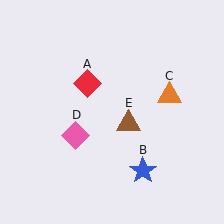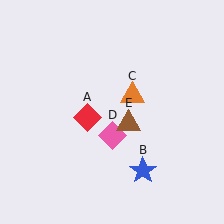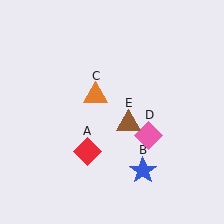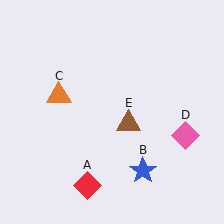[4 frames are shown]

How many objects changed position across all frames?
3 objects changed position: red diamond (object A), orange triangle (object C), pink diamond (object D).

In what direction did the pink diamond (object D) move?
The pink diamond (object D) moved right.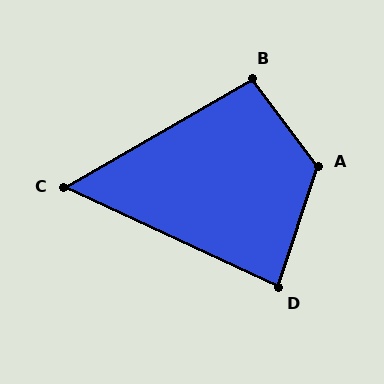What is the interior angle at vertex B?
Approximately 97 degrees (obtuse).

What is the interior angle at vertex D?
Approximately 83 degrees (acute).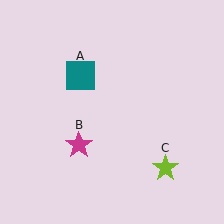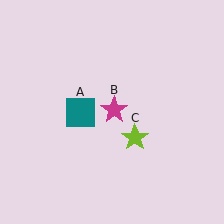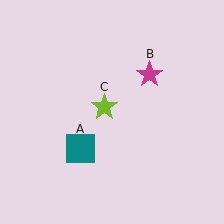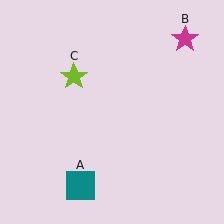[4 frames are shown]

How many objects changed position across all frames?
3 objects changed position: teal square (object A), magenta star (object B), lime star (object C).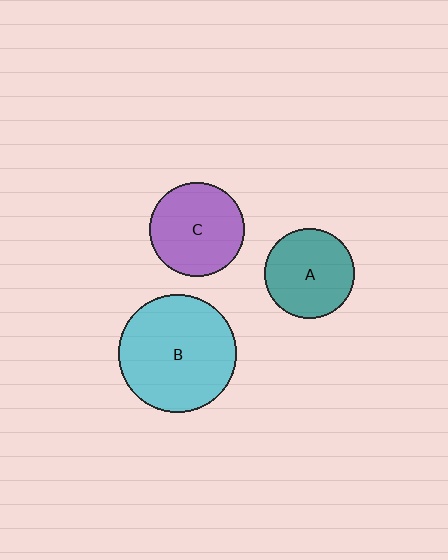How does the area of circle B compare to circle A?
Approximately 1.7 times.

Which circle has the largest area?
Circle B (cyan).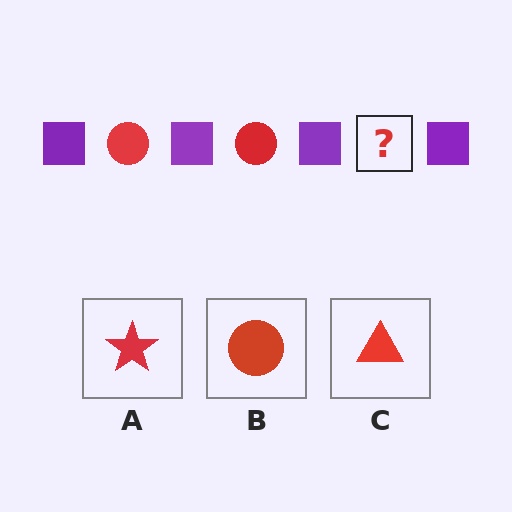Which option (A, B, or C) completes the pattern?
B.